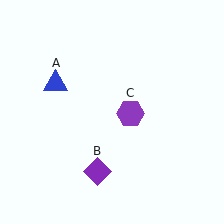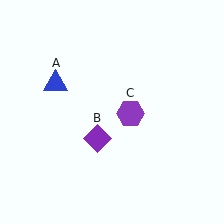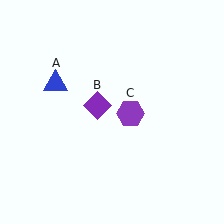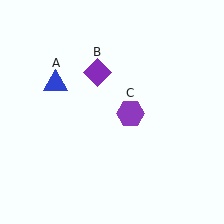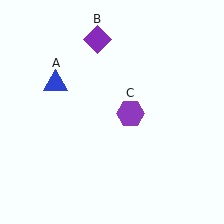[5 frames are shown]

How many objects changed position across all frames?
1 object changed position: purple diamond (object B).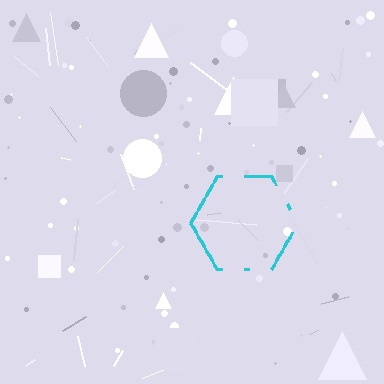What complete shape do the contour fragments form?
The contour fragments form a hexagon.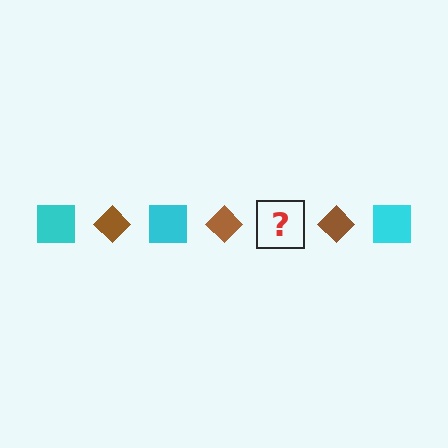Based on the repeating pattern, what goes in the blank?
The blank should be a cyan square.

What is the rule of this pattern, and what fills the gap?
The rule is that the pattern alternates between cyan square and brown diamond. The gap should be filled with a cyan square.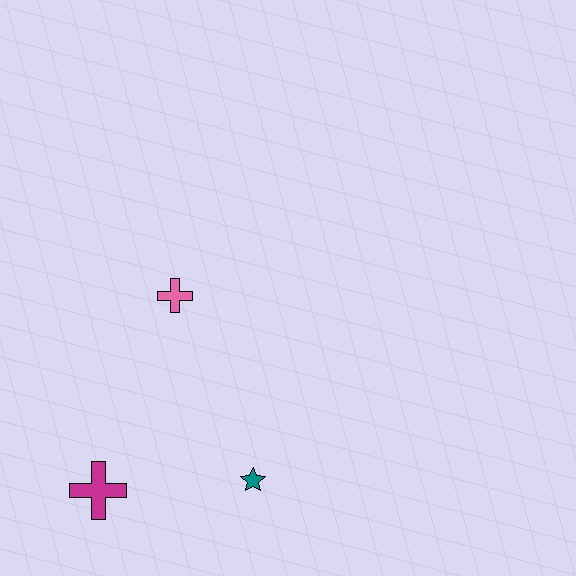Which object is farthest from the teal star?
The pink cross is farthest from the teal star.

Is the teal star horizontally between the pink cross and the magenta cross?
No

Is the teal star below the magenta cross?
No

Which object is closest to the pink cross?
The teal star is closest to the pink cross.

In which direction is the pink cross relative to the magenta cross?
The pink cross is above the magenta cross.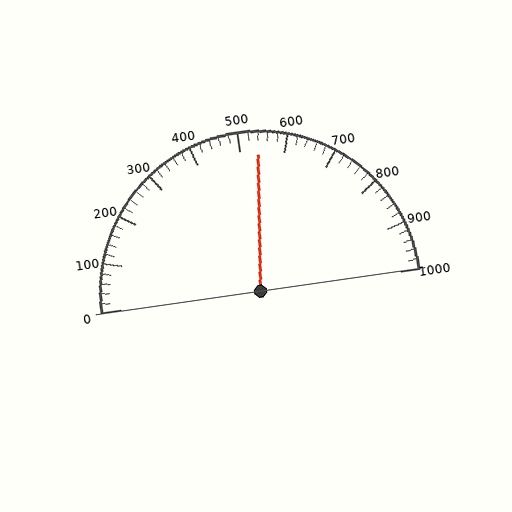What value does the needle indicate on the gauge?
The needle indicates approximately 540.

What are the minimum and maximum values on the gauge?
The gauge ranges from 0 to 1000.